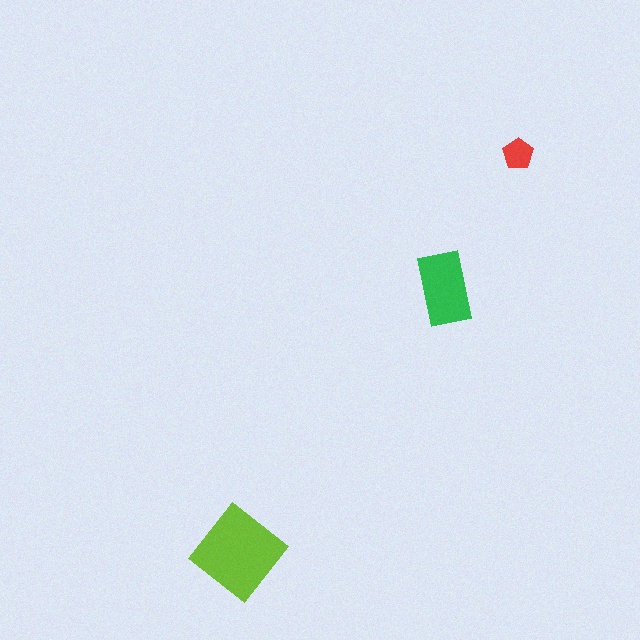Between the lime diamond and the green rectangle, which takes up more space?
The lime diamond.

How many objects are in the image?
There are 3 objects in the image.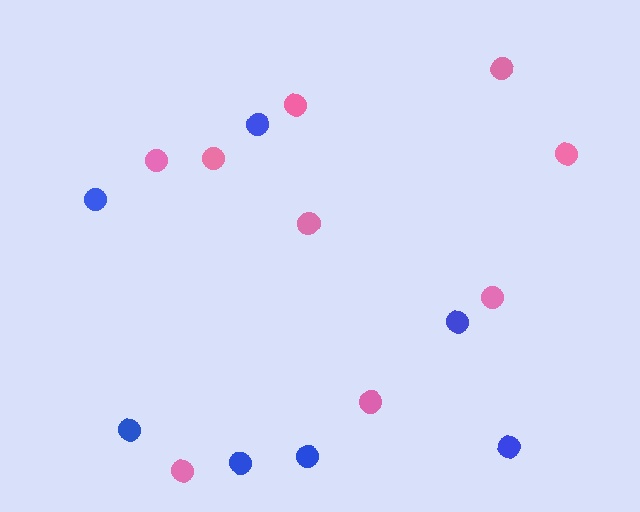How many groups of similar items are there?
There are 2 groups: one group of blue circles (7) and one group of pink circles (9).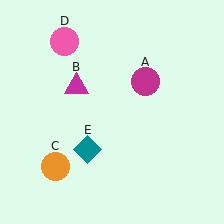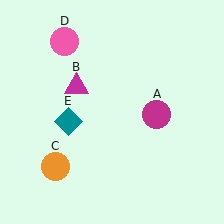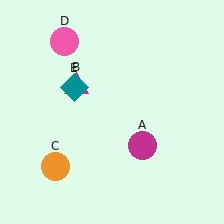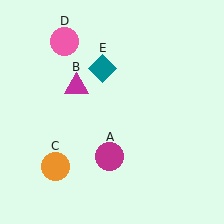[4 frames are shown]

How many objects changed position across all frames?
2 objects changed position: magenta circle (object A), teal diamond (object E).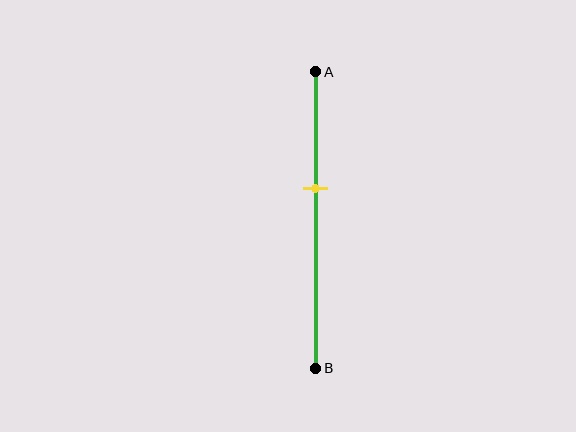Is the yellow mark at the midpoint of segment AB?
No, the mark is at about 40% from A, not at the 50% midpoint.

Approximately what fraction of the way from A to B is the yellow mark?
The yellow mark is approximately 40% of the way from A to B.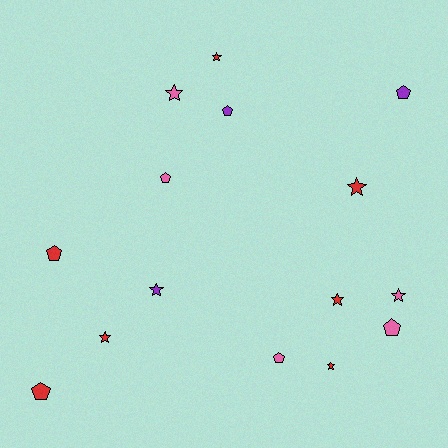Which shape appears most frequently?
Star, with 8 objects.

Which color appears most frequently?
Red, with 7 objects.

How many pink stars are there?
There are 2 pink stars.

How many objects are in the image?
There are 15 objects.